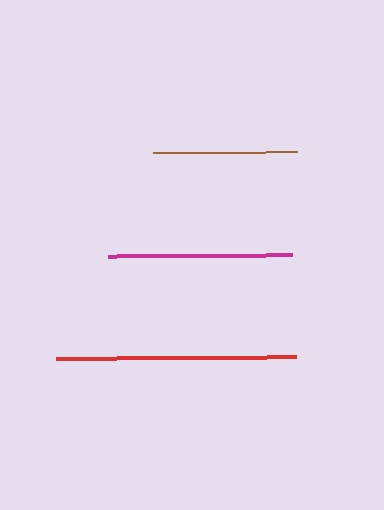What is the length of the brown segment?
The brown segment is approximately 145 pixels long.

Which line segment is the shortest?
The brown line is the shortest at approximately 145 pixels.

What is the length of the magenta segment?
The magenta segment is approximately 184 pixels long.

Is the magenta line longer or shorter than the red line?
The red line is longer than the magenta line.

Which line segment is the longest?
The red line is the longest at approximately 240 pixels.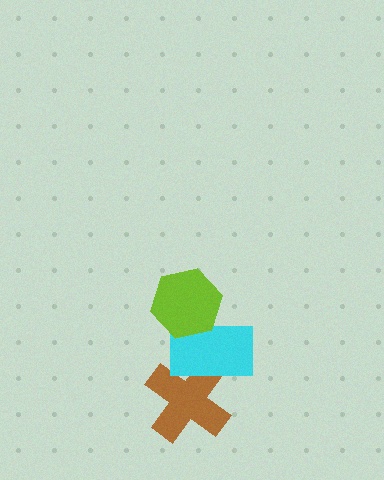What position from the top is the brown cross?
The brown cross is 3rd from the top.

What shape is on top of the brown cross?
The cyan rectangle is on top of the brown cross.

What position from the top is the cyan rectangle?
The cyan rectangle is 2nd from the top.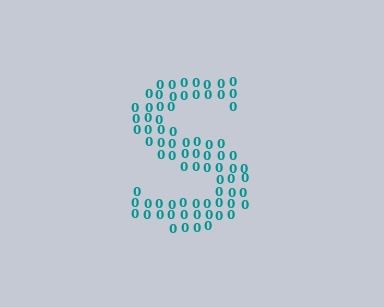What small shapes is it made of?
It is made of small digit 0's.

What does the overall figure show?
The overall figure shows the letter S.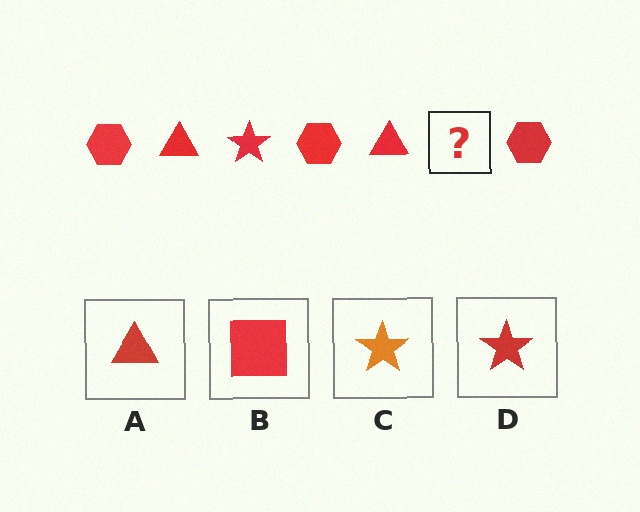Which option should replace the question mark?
Option D.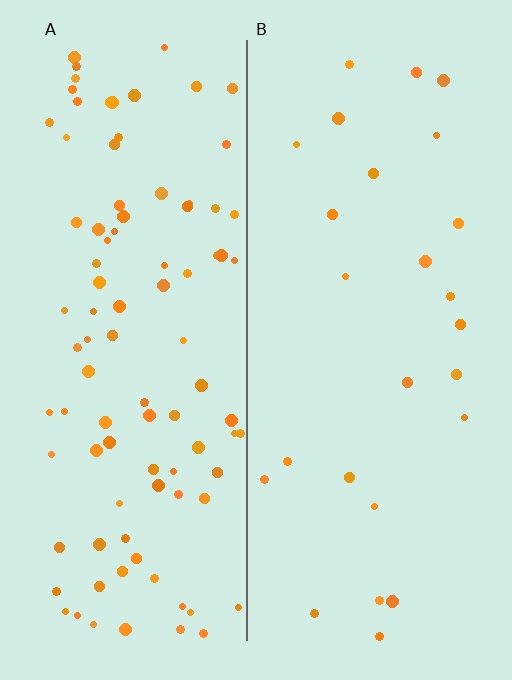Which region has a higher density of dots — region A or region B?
A (the left).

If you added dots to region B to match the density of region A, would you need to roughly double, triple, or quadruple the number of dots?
Approximately quadruple.